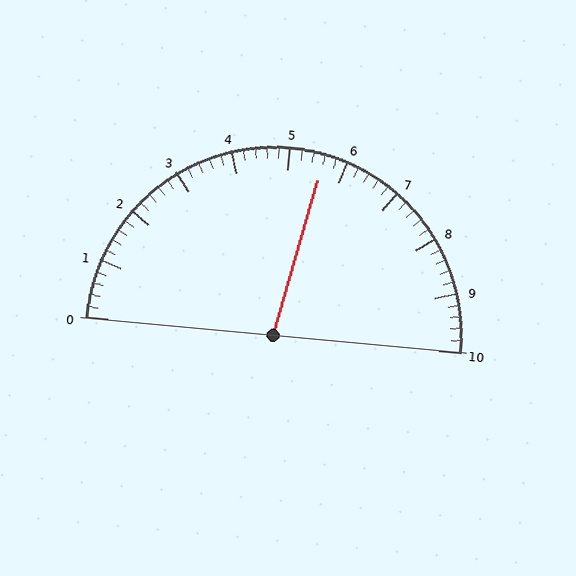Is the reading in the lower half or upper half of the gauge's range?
The reading is in the upper half of the range (0 to 10).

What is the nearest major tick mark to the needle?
The nearest major tick mark is 6.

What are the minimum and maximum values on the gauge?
The gauge ranges from 0 to 10.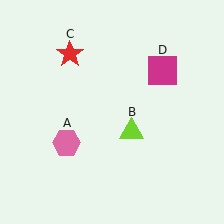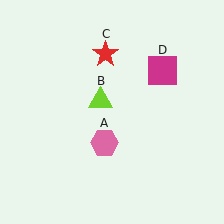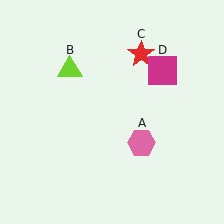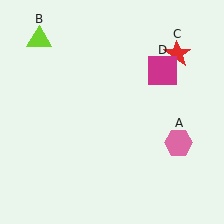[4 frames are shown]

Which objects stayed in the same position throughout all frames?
Magenta square (object D) remained stationary.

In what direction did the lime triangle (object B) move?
The lime triangle (object B) moved up and to the left.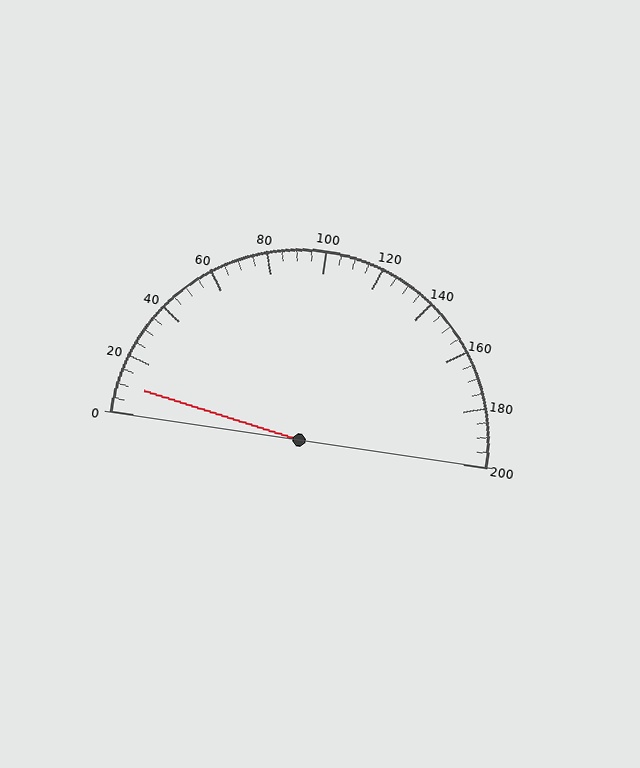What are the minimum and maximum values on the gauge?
The gauge ranges from 0 to 200.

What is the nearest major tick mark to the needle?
The nearest major tick mark is 0.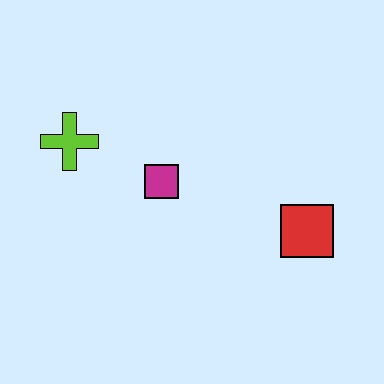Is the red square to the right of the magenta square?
Yes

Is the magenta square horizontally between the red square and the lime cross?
Yes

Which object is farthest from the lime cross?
The red square is farthest from the lime cross.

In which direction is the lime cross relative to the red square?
The lime cross is to the left of the red square.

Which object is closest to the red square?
The magenta square is closest to the red square.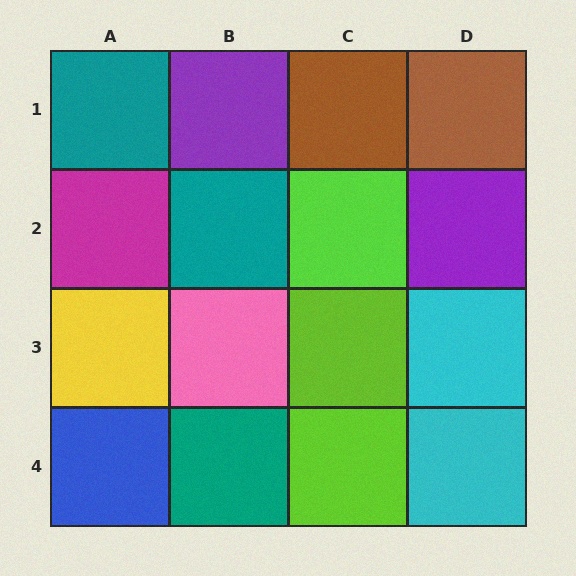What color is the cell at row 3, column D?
Cyan.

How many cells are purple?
2 cells are purple.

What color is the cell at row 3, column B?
Pink.